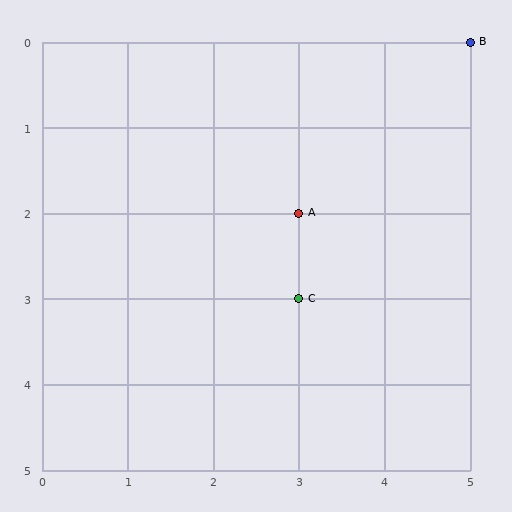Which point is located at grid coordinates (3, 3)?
Point C is at (3, 3).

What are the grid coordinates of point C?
Point C is at grid coordinates (3, 3).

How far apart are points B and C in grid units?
Points B and C are 2 columns and 3 rows apart (about 3.6 grid units diagonally).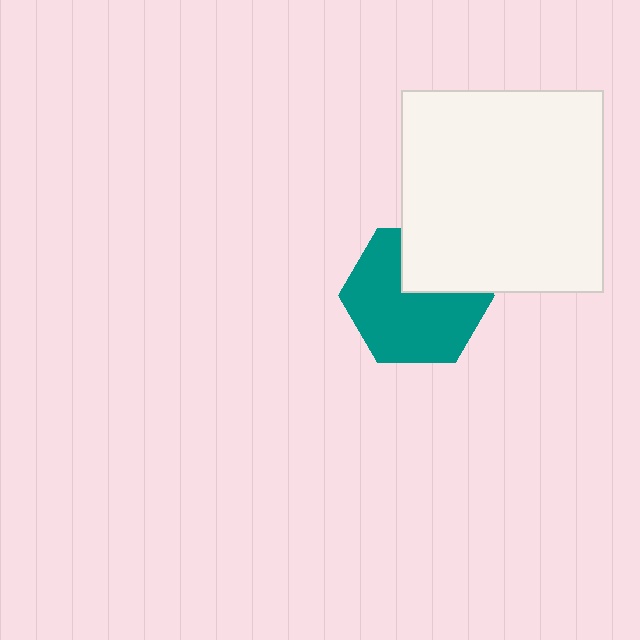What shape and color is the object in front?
The object in front is a white square.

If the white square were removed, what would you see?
You would see the complete teal hexagon.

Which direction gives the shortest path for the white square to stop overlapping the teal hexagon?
Moving up gives the shortest separation.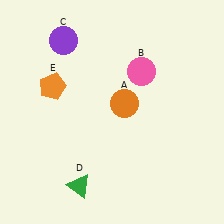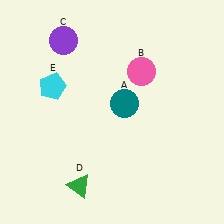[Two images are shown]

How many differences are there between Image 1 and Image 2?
There are 2 differences between the two images.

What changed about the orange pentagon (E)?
In Image 1, E is orange. In Image 2, it changed to cyan.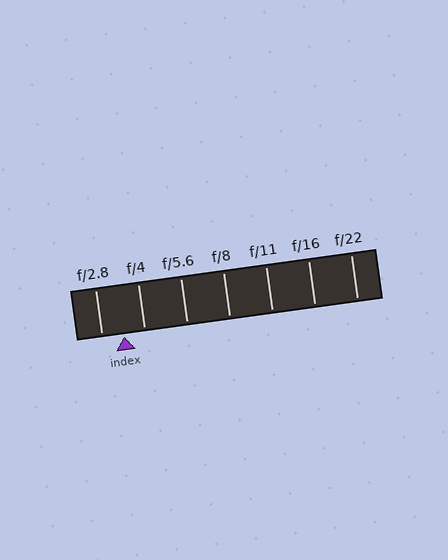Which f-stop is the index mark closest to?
The index mark is closest to f/4.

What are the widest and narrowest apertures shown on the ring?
The widest aperture shown is f/2.8 and the narrowest is f/22.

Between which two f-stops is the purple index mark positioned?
The index mark is between f/2.8 and f/4.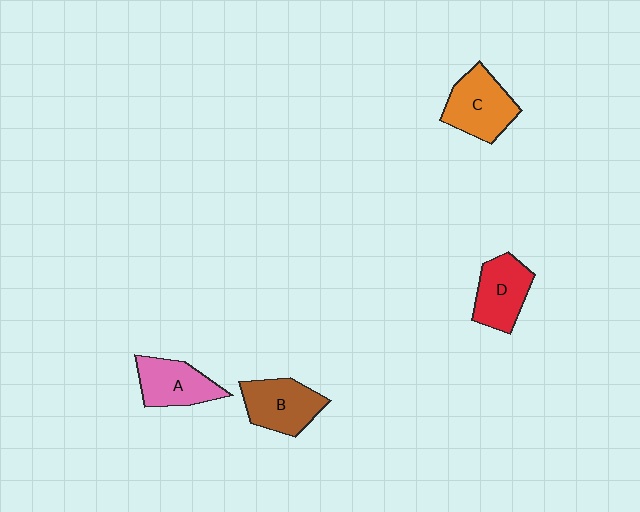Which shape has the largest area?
Shape C (orange).